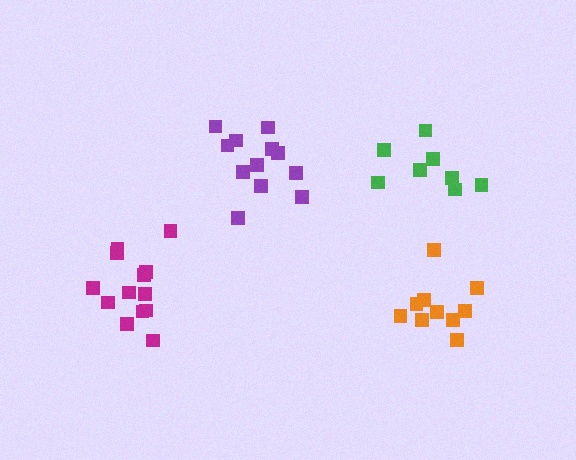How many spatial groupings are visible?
There are 4 spatial groupings.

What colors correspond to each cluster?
The clusters are colored: magenta, orange, purple, green.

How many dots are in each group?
Group 1: 13 dots, Group 2: 10 dots, Group 3: 12 dots, Group 4: 8 dots (43 total).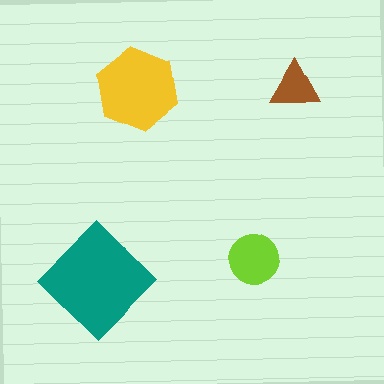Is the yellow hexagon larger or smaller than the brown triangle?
Larger.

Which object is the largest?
The teal diamond.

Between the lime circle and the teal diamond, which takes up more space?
The teal diamond.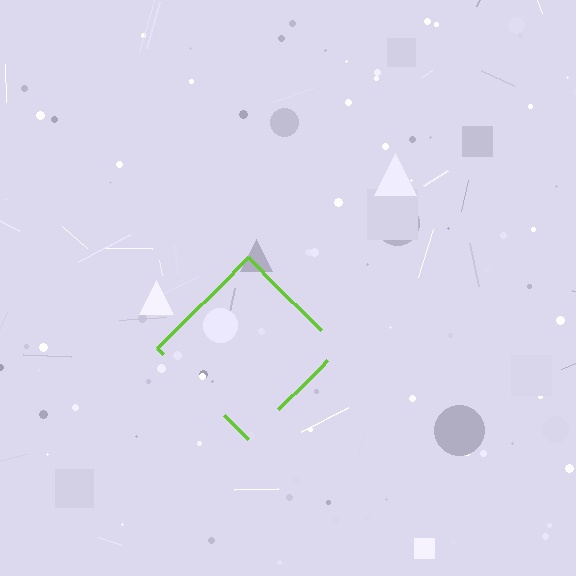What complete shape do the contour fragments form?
The contour fragments form a diamond.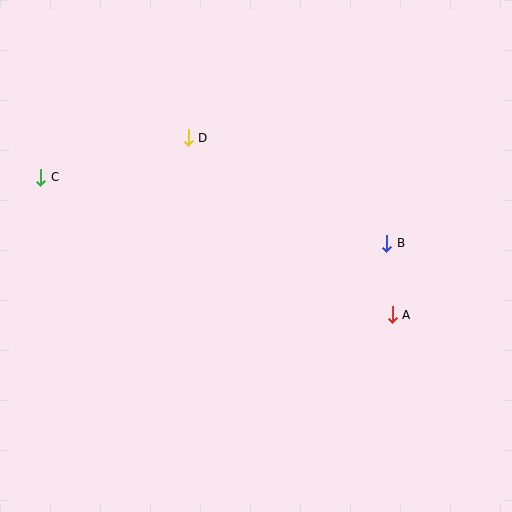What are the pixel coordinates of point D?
Point D is at (188, 138).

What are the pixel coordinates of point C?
Point C is at (41, 177).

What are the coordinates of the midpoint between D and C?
The midpoint between D and C is at (114, 158).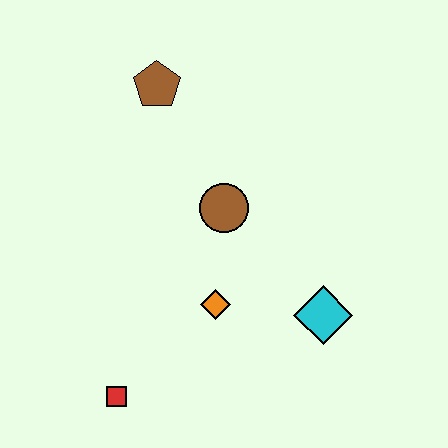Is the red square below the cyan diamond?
Yes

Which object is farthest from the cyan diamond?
The brown pentagon is farthest from the cyan diamond.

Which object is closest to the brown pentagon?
The brown circle is closest to the brown pentagon.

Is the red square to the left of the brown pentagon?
Yes